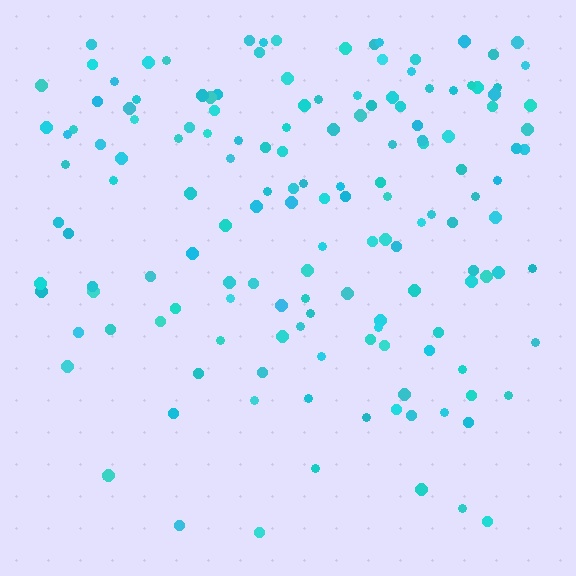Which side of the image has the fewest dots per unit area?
The bottom.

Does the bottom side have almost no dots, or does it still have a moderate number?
Still a moderate number, just noticeably fewer than the top.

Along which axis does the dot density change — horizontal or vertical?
Vertical.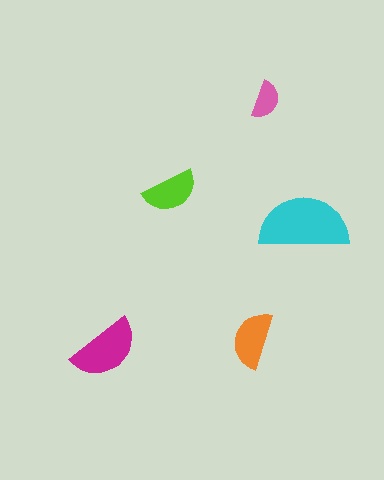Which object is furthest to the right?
The cyan semicircle is rightmost.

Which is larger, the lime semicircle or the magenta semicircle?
The magenta one.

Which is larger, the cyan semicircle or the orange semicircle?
The cyan one.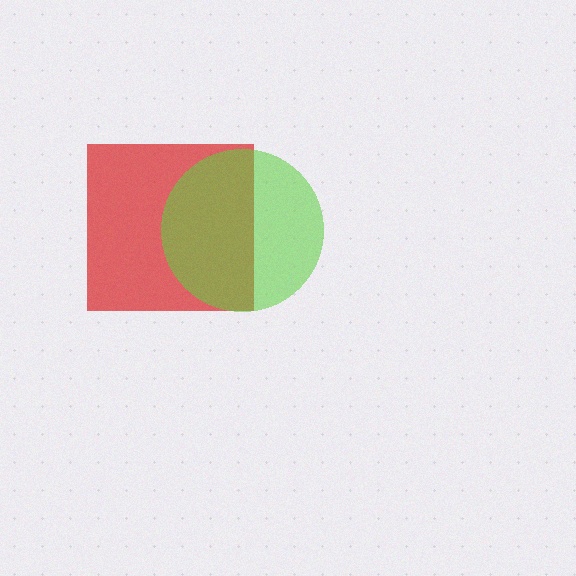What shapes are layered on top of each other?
The layered shapes are: a red square, a lime circle.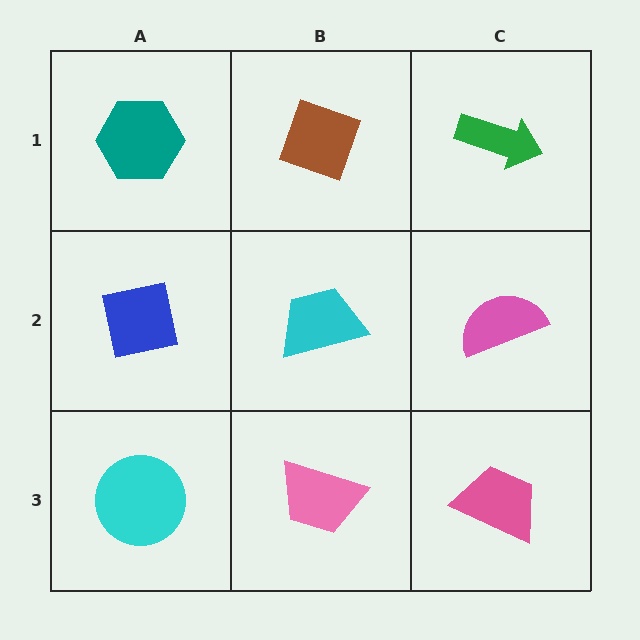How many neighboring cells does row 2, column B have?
4.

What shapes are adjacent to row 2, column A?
A teal hexagon (row 1, column A), a cyan circle (row 3, column A), a cyan trapezoid (row 2, column B).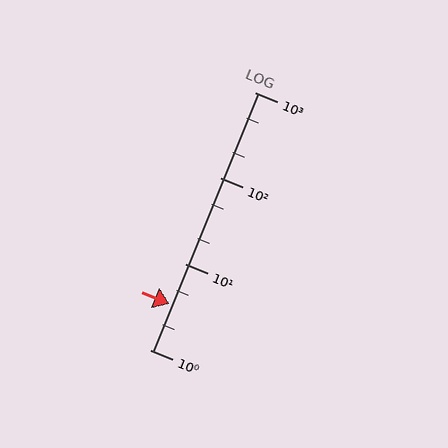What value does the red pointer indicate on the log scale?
The pointer indicates approximately 3.4.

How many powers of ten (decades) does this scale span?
The scale spans 3 decades, from 1 to 1000.